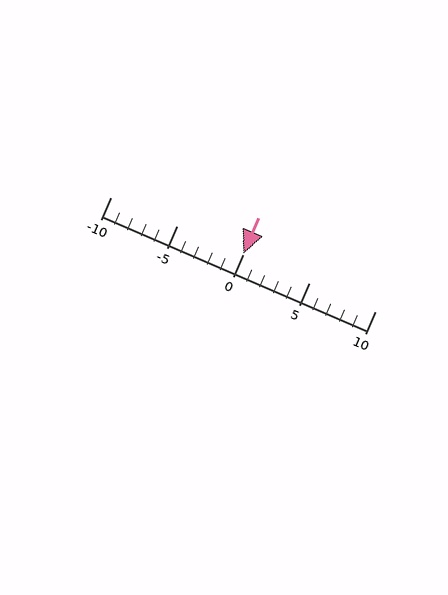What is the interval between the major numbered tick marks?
The major tick marks are spaced 5 units apart.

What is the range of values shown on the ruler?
The ruler shows values from -10 to 10.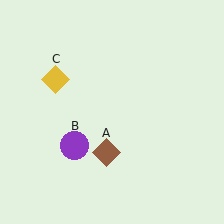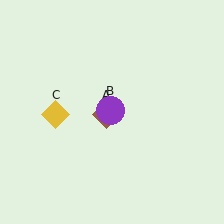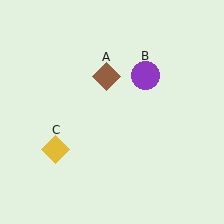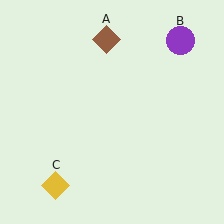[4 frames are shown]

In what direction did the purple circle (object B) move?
The purple circle (object B) moved up and to the right.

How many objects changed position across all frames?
3 objects changed position: brown diamond (object A), purple circle (object B), yellow diamond (object C).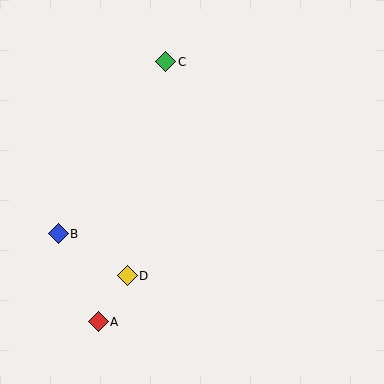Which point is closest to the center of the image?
Point D at (127, 276) is closest to the center.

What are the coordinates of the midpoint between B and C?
The midpoint between B and C is at (112, 148).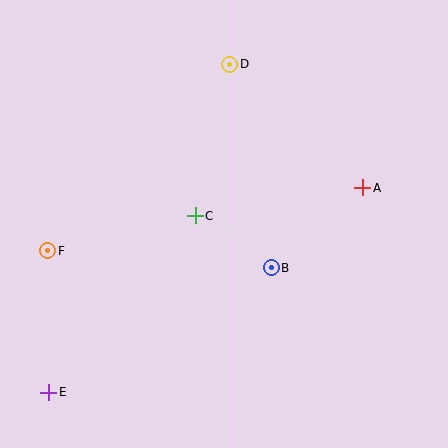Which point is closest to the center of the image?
Point C at (195, 216) is closest to the center.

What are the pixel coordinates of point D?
Point D is at (230, 64).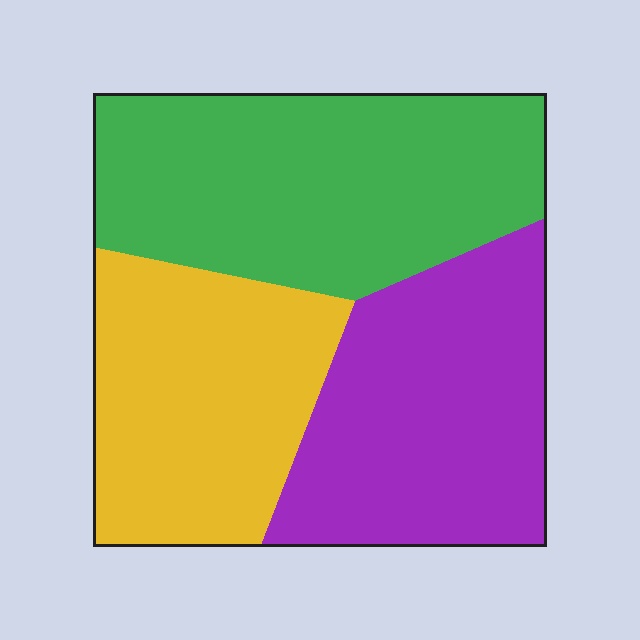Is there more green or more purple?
Green.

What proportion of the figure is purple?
Purple covers roughly 30% of the figure.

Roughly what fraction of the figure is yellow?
Yellow takes up between a quarter and a half of the figure.